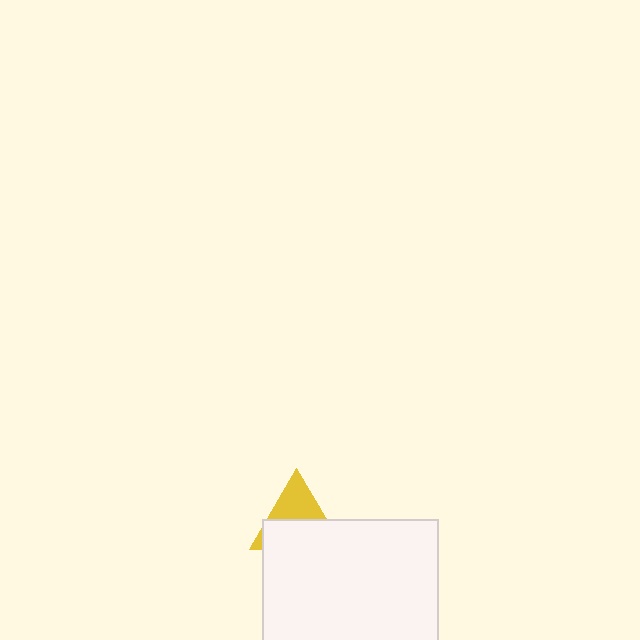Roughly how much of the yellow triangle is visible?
A small part of it is visible (roughly 44%).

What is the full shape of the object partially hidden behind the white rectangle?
The partially hidden object is a yellow triangle.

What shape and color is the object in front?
The object in front is a white rectangle.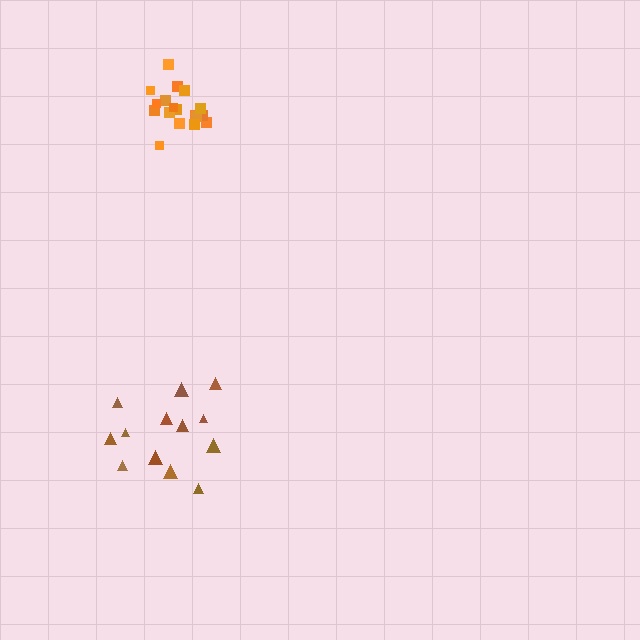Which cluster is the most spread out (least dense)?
Brown.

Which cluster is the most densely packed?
Orange.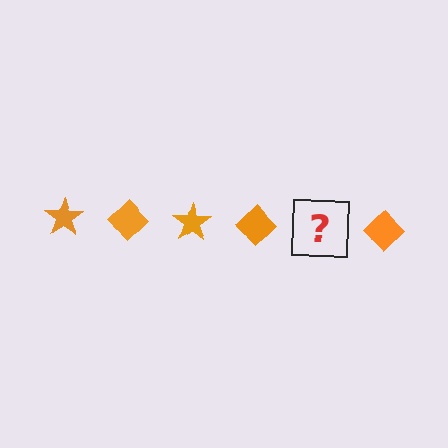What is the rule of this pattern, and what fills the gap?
The rule is that the pattern cycles through star, diamond shapes in orange. The gap should be filled with an orange star.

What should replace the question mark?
The question mark should be replaced with an orange star.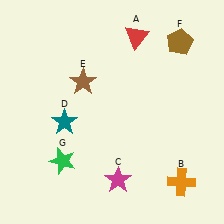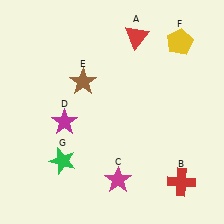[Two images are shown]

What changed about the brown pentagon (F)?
In Image 1, F is brown. In Image 2, it changed to yellow.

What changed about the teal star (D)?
In Image 1, D is teal. In Image 2, it changed to magenta.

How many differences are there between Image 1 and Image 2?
There are 3 differences between the two images.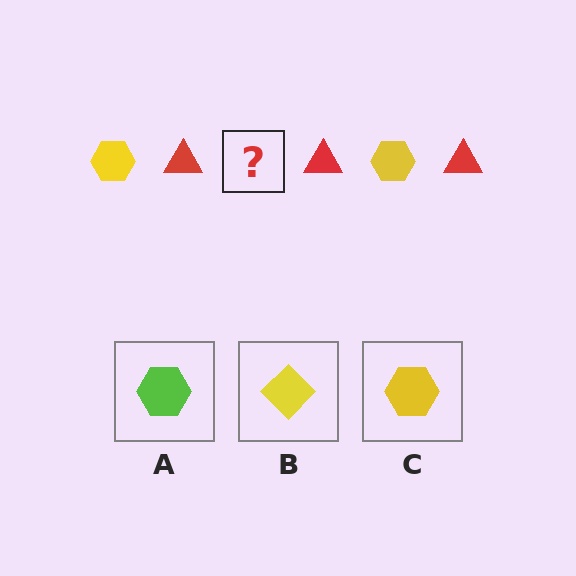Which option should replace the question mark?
Option C.